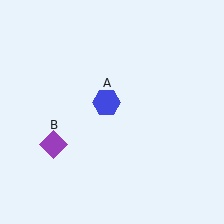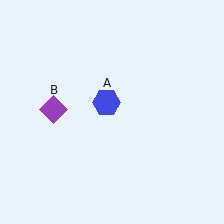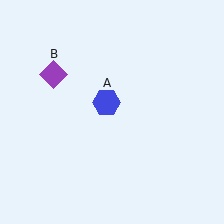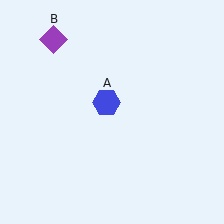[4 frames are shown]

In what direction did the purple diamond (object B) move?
The purple diamond (object B) moved up.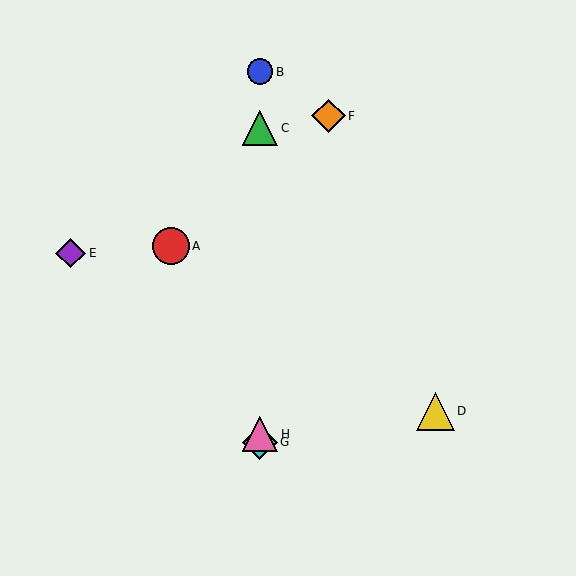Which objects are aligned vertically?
Objects B, C, G, H are aligned vertically.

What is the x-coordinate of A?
Object A is at x≈171.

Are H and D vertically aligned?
No, H is at x≈260 and D is at x≈435.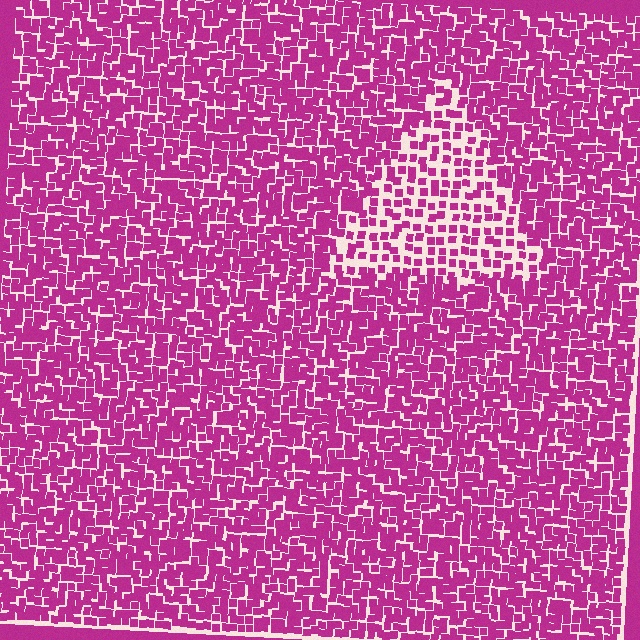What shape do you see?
I see a triangle.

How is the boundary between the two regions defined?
The boundary is defined by a change in element density (approximately 1.9x ratio). All elements are the same color, size, and shape.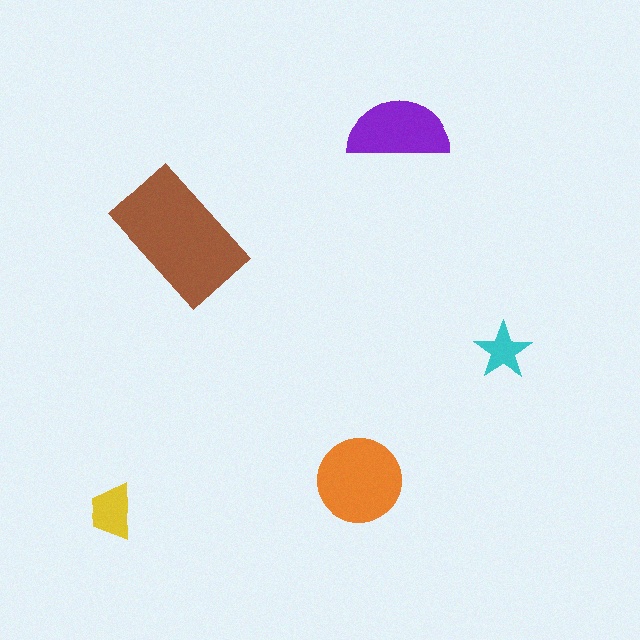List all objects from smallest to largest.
The cyan star, the yellow trapezoid, the purple semicircle, the orange circle, the brown rectangle.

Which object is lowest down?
The yellow trapezoid is bottommost.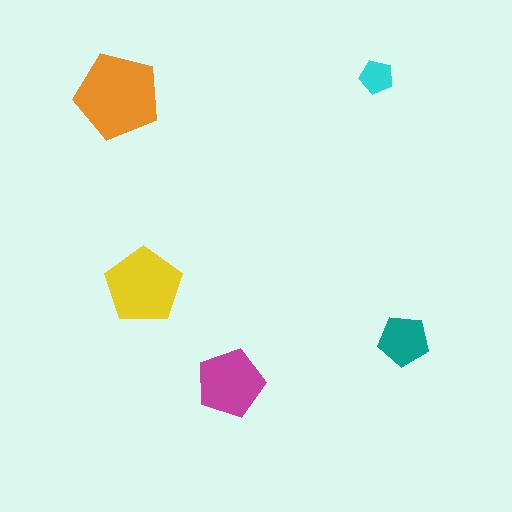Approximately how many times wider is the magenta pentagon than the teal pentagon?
About 1.5 times wider.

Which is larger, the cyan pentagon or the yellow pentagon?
The yellow one.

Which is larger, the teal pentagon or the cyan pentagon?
The teal one.